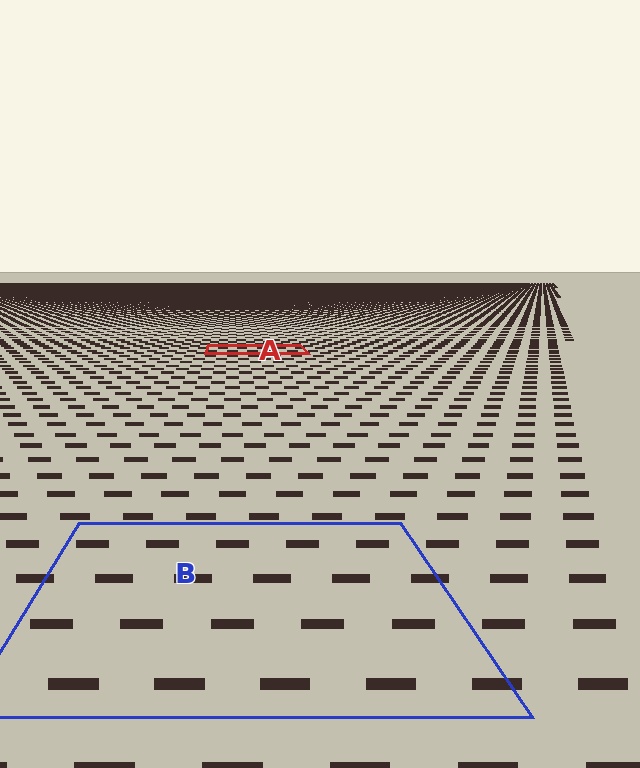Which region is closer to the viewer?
Region B is closer. The texture elements there are larger and more spread out.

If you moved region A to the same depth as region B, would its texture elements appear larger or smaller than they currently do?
They would appear larger. At a closer depth, the same texture elements are projected at a bigger on-screen size.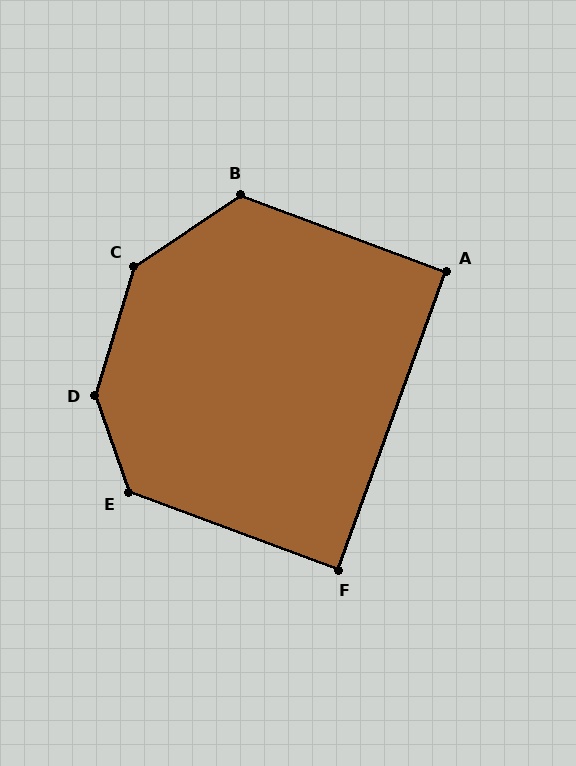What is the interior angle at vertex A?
Approximately 91 degrees (approximately right).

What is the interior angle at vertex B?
Approximately 126 degrees (obtuse).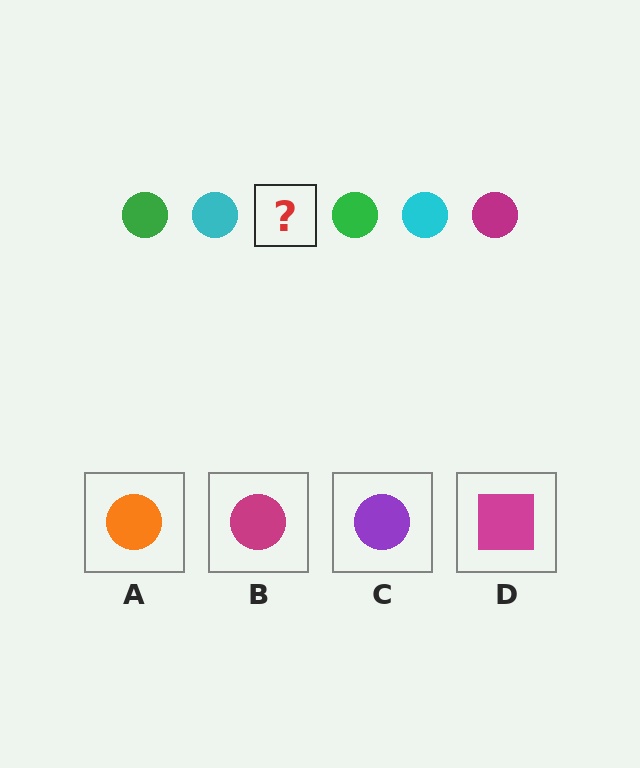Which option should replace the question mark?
Option B.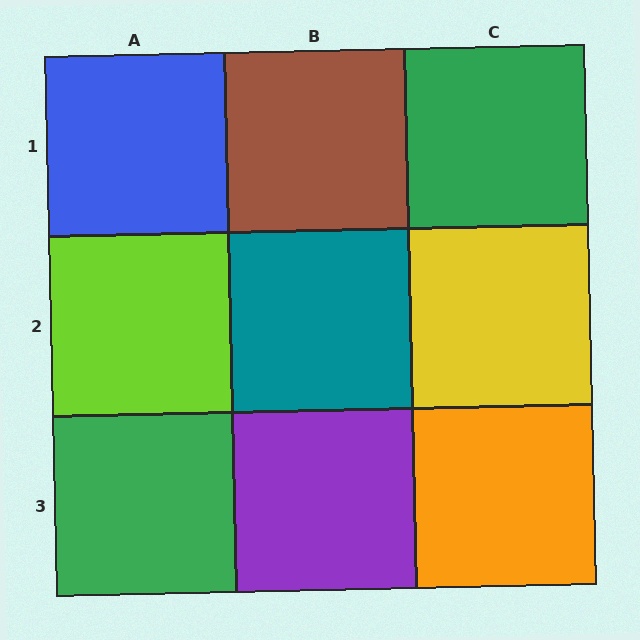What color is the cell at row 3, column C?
Orange.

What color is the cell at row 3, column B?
Purple.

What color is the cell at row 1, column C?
Green.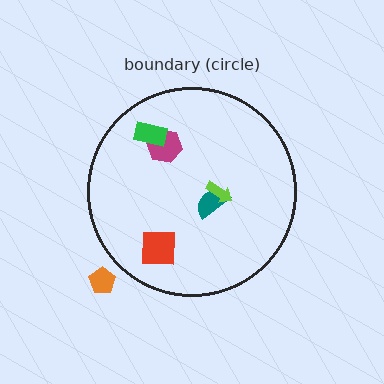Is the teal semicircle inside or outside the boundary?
Inside.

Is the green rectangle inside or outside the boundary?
Inside.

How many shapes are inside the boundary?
5 inside, 1 outside.